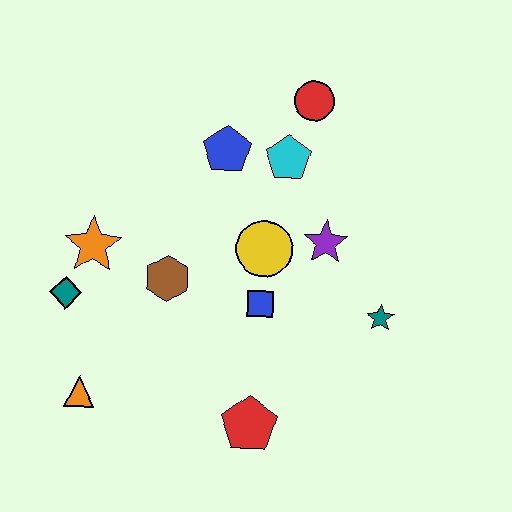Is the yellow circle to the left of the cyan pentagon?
Yes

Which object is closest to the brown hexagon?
The orange star is closest to the brown hexagon.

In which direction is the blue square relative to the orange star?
The blue square is to the right of the orange star.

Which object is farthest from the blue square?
The red circle is farthest from the blue square.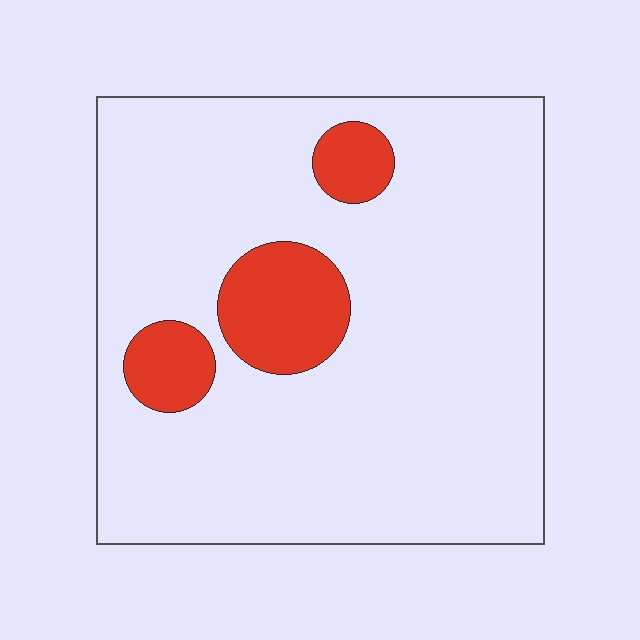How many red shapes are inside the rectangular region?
3.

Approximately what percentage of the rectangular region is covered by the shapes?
Approximately 15%.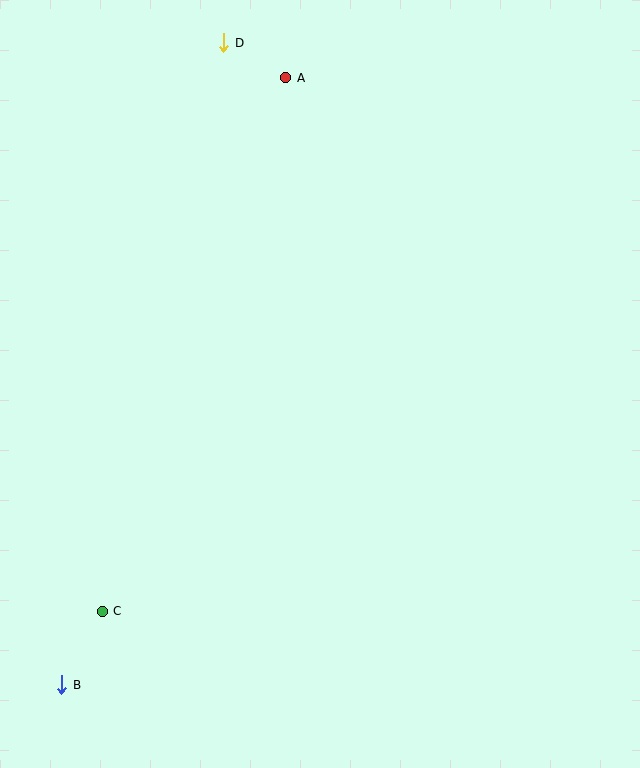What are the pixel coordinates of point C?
Point C is at (102, 611).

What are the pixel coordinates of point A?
Point A is at (286, 78).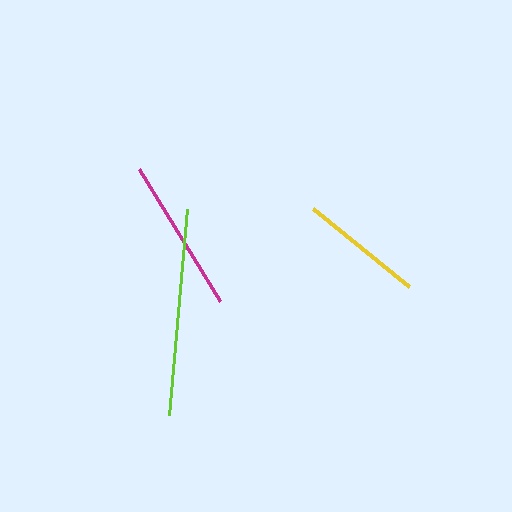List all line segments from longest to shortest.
From longest to shortest: lime, magenta, yellow.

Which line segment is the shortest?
The yellow line is the shortest at approximately 124 pixels.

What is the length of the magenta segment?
The magenta segment is approximately 156 pixels long.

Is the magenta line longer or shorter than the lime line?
The lime line is longer than the magenta line.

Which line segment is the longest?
The lime line is the longest at approximately 207 pixels.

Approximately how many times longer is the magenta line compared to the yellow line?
The magenta line is approximately 1.3 times the length of the yellow line.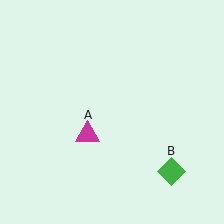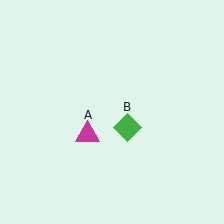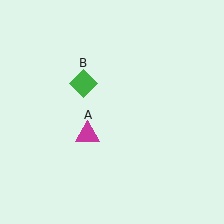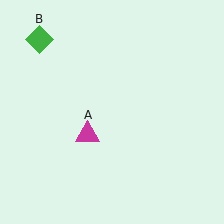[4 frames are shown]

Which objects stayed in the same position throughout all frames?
Magenta triangle (object A) remained stationary.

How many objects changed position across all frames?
1 object changed position: green diamond (object B).